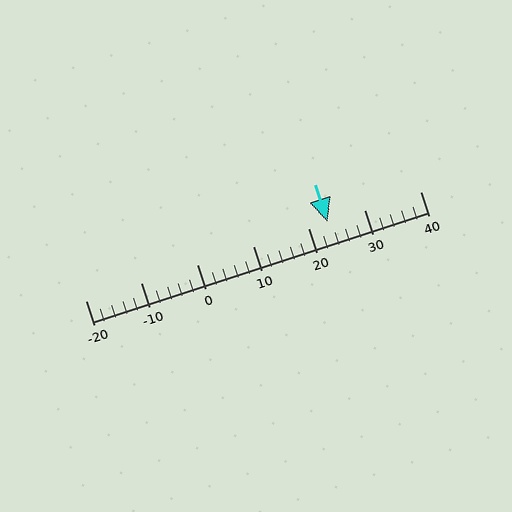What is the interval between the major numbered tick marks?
The major tick marks are spaced 10 units apart.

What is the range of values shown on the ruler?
The ruler shows values from -20 to 40.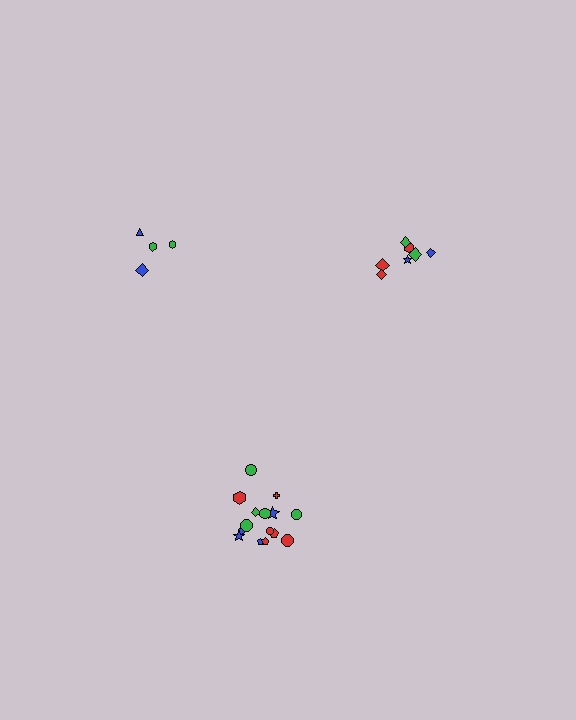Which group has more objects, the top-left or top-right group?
The top-right group.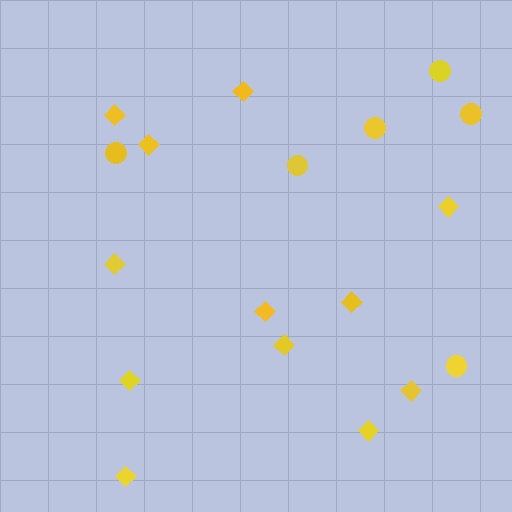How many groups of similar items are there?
There are 2 groups: one group of circles (6) and one group of diamonds (12).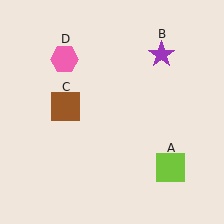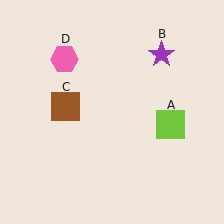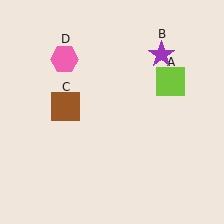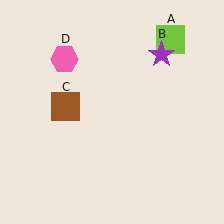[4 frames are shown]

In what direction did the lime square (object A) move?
The lime square (object A) moved up.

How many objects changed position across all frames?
1 object changed position: lime square (object A).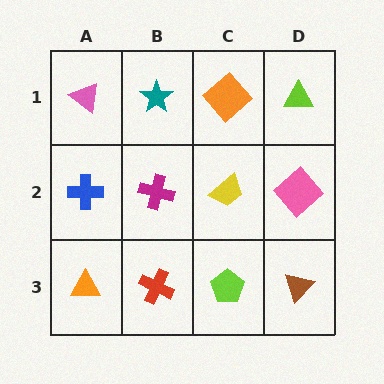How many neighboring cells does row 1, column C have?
3.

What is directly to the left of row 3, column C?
A red cross.